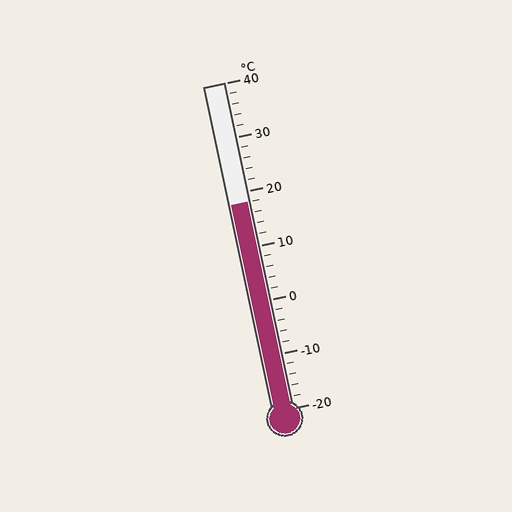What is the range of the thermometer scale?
The thermometer scale ranges from -20°C to 40°C.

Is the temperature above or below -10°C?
The temperature is above -10°C.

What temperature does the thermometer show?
The thermometer shows approximately 18°C.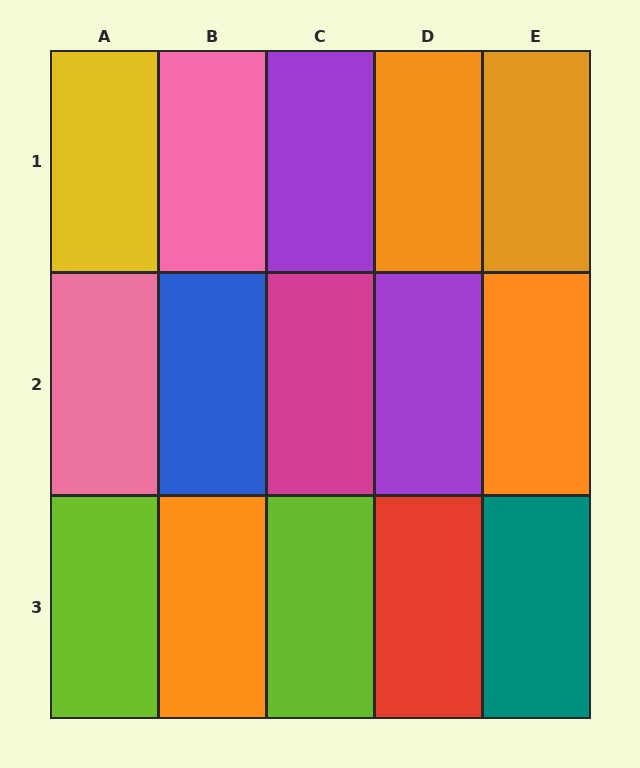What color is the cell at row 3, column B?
Orange.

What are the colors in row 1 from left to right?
Yellow, pink, purple, orange, orange.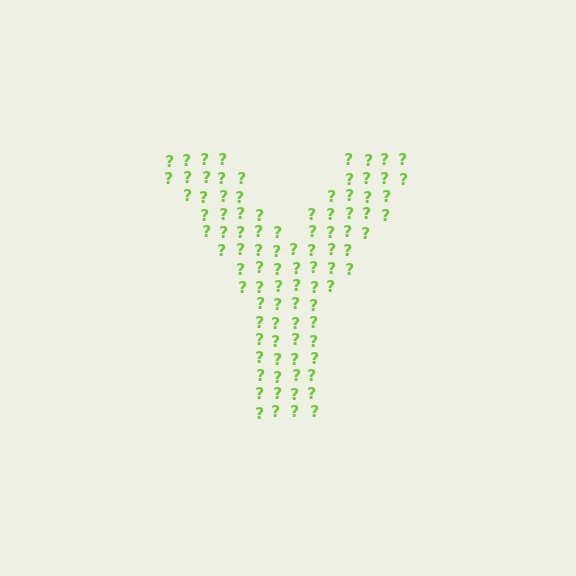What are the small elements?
The small elements are question marks.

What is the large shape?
The large shape is the letter Y.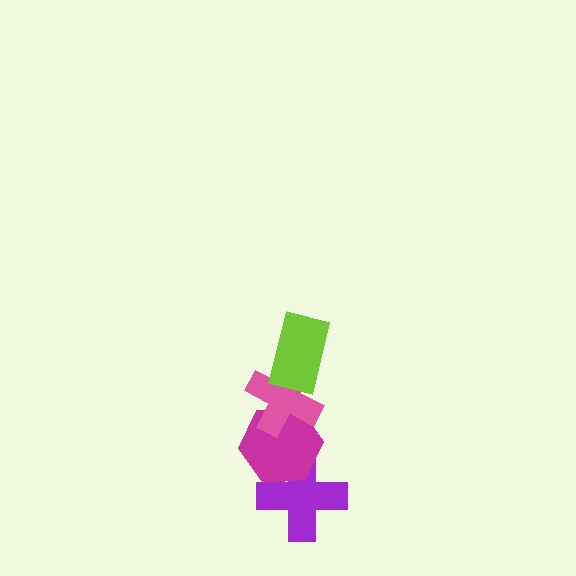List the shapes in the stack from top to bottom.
From top to bottom: the lime rectangle, the pink cross, the magenta hexagon, the purple cross.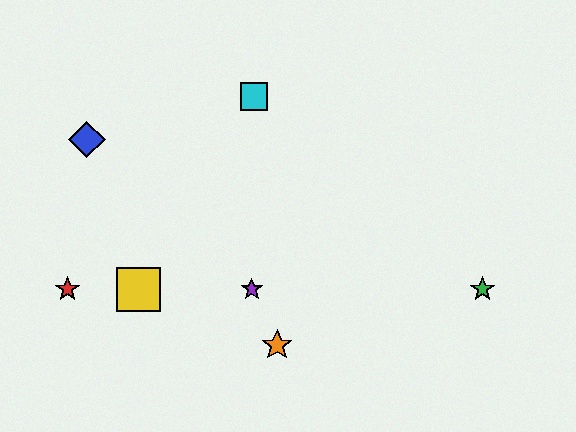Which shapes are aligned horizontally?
The red star, the green star, the yellow square, the purple star are aligned horizontally.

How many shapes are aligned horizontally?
4 shapes (the red star, the green star, the yellow square, the purple star) are aligned horizontally.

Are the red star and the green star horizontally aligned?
Yes, both are at y≈289.